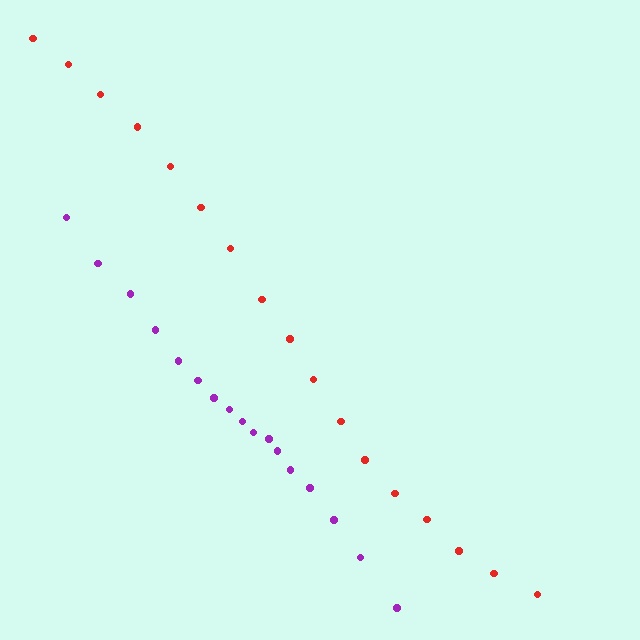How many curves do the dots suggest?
There are 2 distinct paths.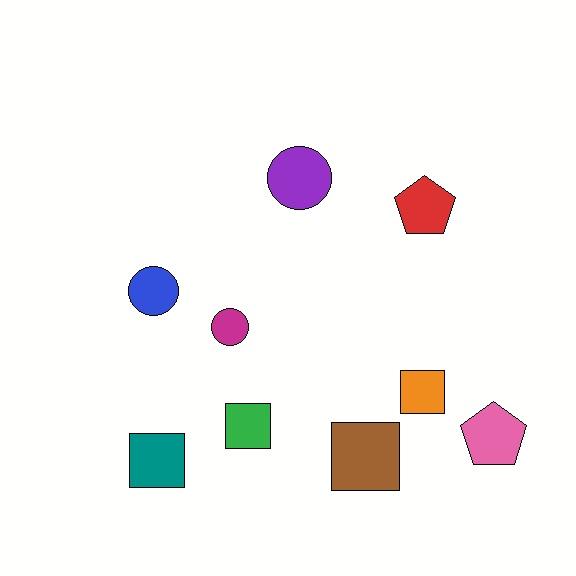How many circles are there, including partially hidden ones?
There are 3 circles.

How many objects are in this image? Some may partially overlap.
There are 9 objects.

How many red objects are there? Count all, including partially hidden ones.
There is 1 red object.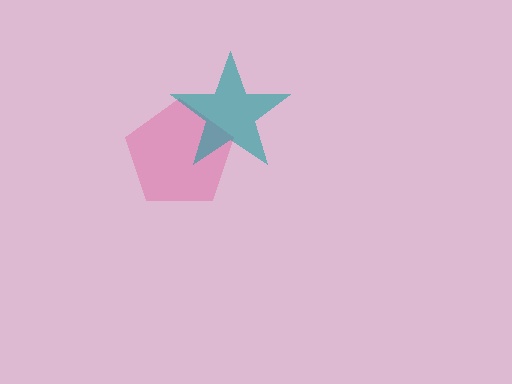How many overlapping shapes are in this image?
There are 2 overlapping shapes in the image.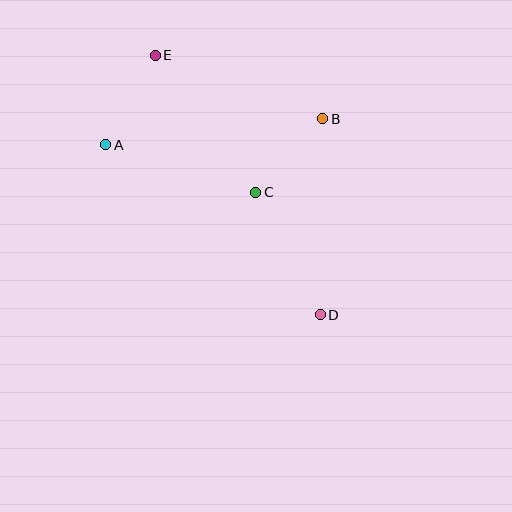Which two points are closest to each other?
Points B and C are closest to each other.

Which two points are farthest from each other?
Points D and E are farthest from each other.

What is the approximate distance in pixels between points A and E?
The distance between A and E is approximately 102 pixels.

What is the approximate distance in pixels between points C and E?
The distance between C and E is approximately 170 pixels.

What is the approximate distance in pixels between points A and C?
The distance between A and C is approximately 157 pixels.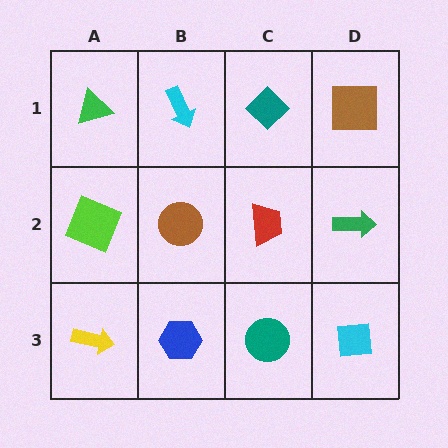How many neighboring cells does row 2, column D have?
3.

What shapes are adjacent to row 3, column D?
A green arrow (row 2, column D), a teal circle (row 3, column C).